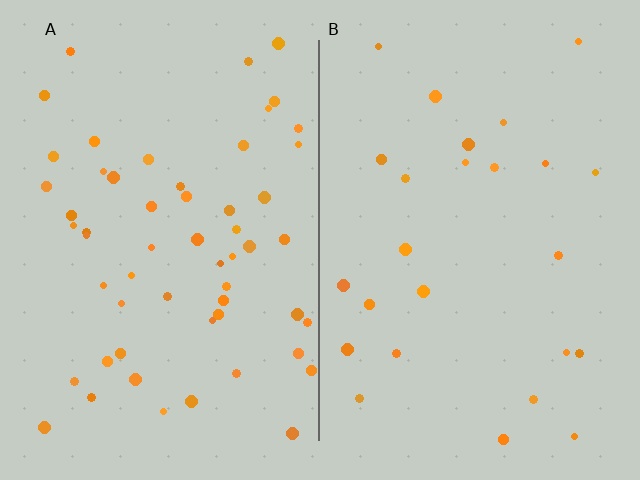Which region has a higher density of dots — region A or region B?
A (the left).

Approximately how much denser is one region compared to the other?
Approximately 2.2× — region A over region B.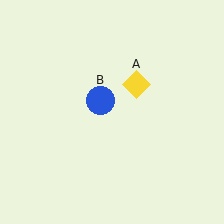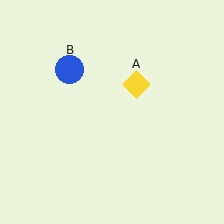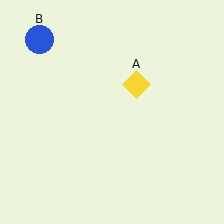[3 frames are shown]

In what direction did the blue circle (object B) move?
The blue circle (object B) moved up and to the left.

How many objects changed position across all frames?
1 object changed position: blue circle (object B).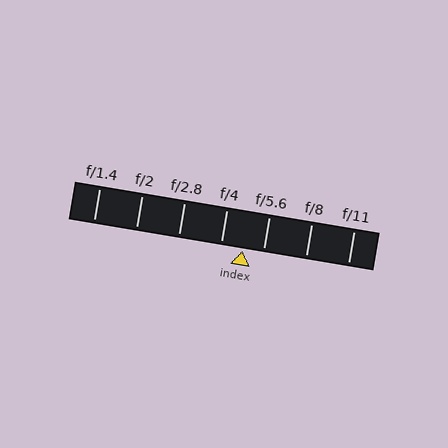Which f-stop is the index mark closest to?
The index mark is closest to f/5.6.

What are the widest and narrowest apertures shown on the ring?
The widest aperture shown is f/1.4 and the narrowest is f/11.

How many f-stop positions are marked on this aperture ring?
There are 7 f-stop positions marked.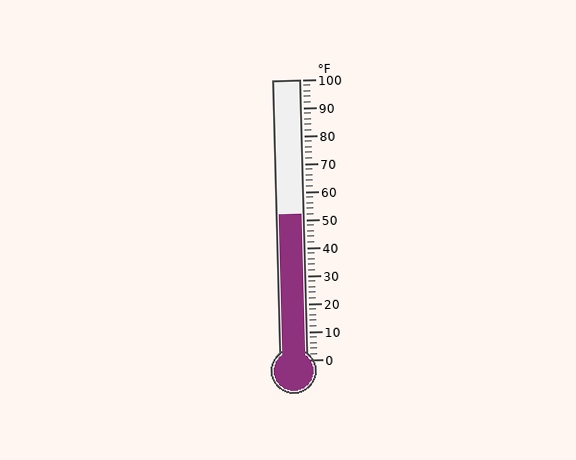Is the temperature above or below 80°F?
The temperature is below 80°F.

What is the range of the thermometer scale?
The thermometer scale ranges from 0°F to 100°F.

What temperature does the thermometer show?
The thermometer shows approximately 52°F.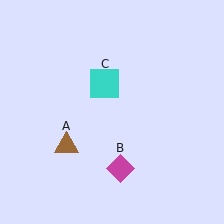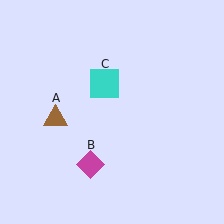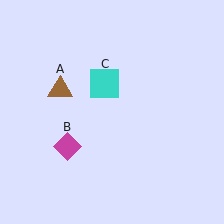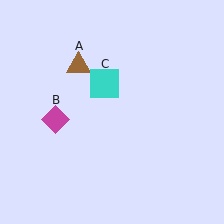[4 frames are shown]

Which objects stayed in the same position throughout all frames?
Cyan square (object C) remained stationary.